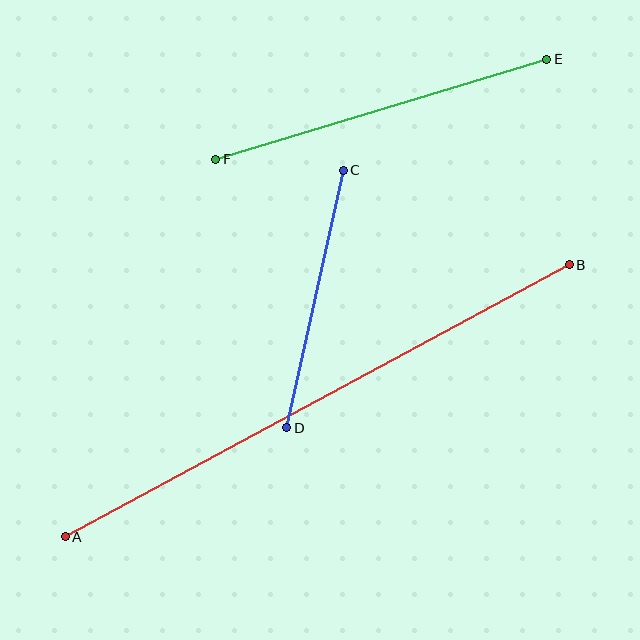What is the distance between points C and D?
The distance is approximately 264 pixels.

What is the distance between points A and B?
The distance is approximately 573 pixels.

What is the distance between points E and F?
The distance is approximately 346 pixels.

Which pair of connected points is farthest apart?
Points A and B are farthest apart.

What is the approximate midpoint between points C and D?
The midpoint is at approximately (315, 299) pixels.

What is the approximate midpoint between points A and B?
The midpoint is at approximately (317, 401) pixels.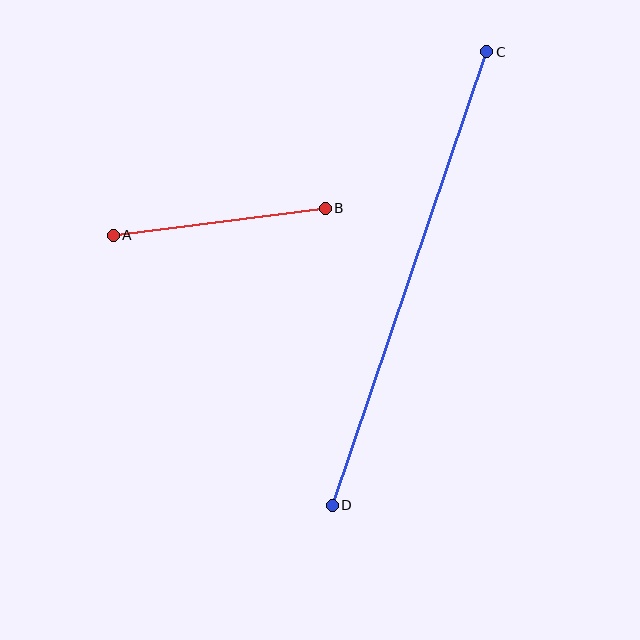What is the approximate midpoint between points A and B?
The midpoint is at approximately (219, 222) pixels.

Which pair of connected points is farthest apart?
Points C and D are farthest apart.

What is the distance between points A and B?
The distance is approximately 214 pixels.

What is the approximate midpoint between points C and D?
The midpoint is at approximately (409, 278) pixels.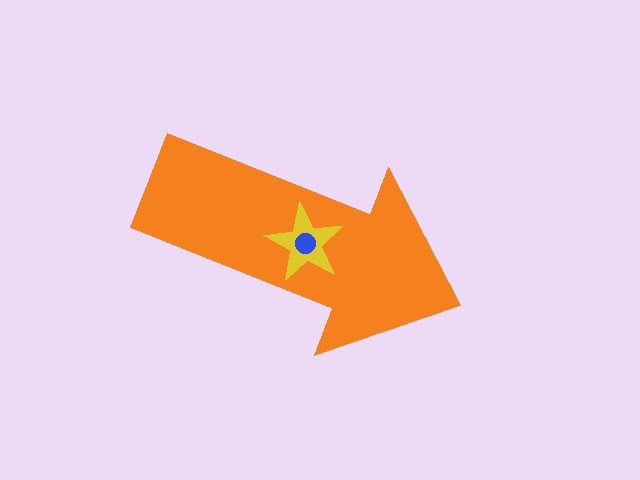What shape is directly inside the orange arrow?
The yellow star.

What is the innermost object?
The blue circle.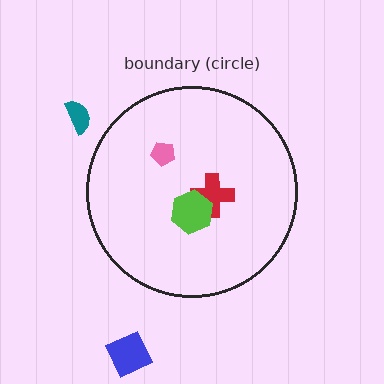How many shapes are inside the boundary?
3 inside, 2 outside.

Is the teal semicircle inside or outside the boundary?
Outside.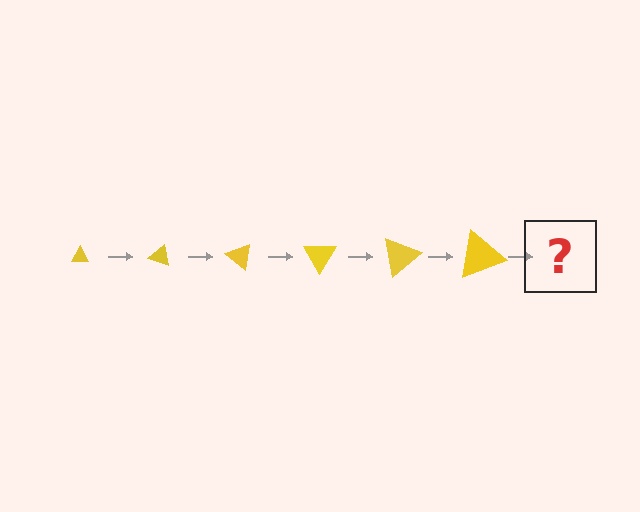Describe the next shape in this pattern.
It should be a triangle, larger than the previous one and rotated 120 degrees from the start.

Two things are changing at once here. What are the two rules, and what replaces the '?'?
The two rules are that the triangle grows larger each step and it rotates 20 degrees each step. The '?' should be a triangle, larger than the previous one and rotated 120 degrees from the start.